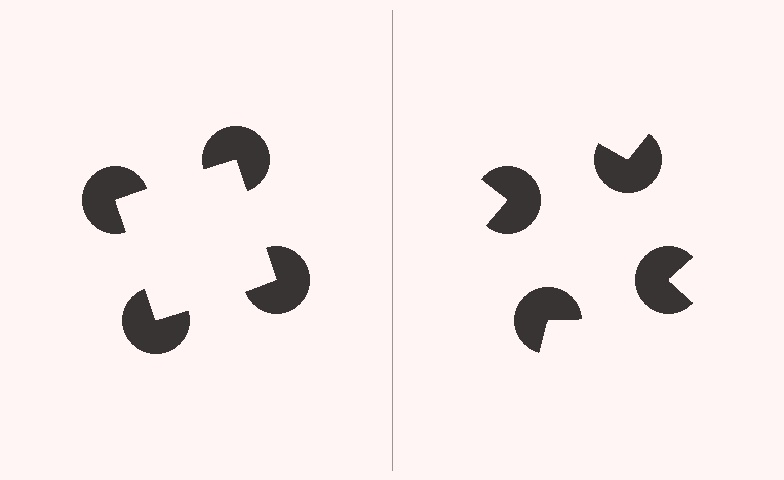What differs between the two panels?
The pac-man discs are positioned identically on both sides; only the wedge orientations differ. On the left they align to a square; on the right they are misaligned.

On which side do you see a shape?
An illusory square appears on the left side. On the right side the wedge cuts are rotated, so no coherent shape forms.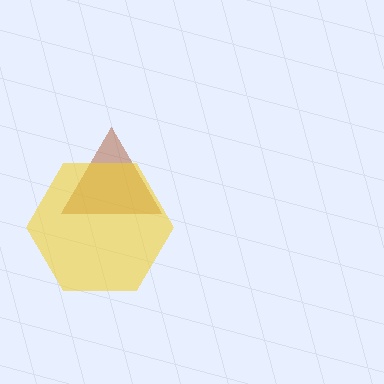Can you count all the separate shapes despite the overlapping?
Yes, there are 2 separate shapes.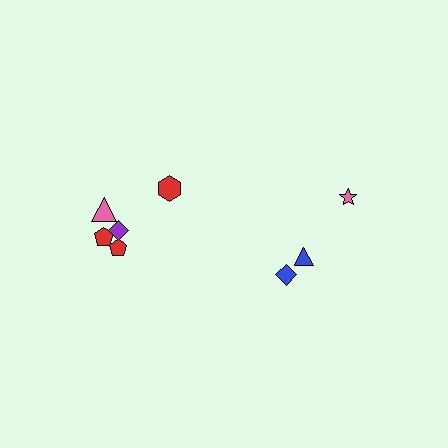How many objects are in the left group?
There are 5 objects.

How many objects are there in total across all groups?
There are 8 objects.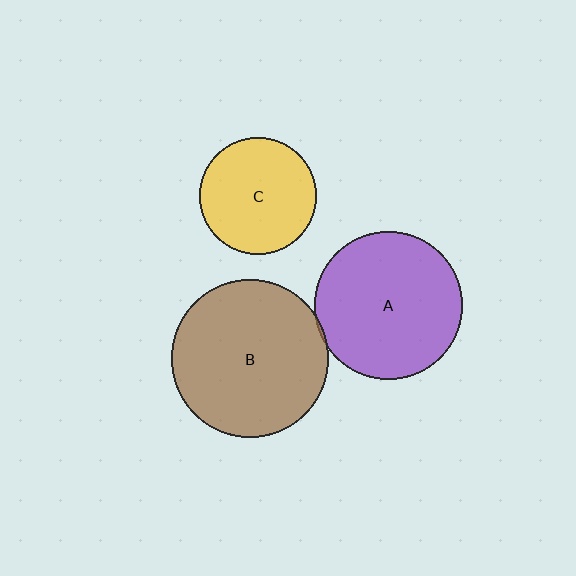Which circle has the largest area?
Circle B (brown).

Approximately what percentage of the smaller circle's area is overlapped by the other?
Approximately 5%.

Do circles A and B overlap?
Yes.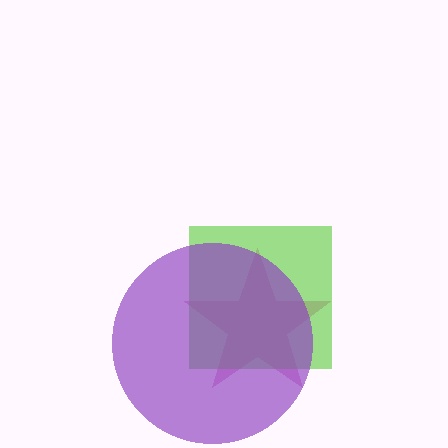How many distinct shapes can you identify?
There are 3 distinct shapes: a magenta star, a lime square, a purple circle.